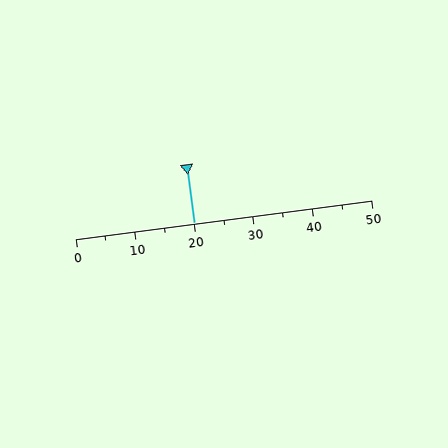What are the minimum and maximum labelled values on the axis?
The axis runs from 0 to 50.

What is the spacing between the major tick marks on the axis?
The major ticks are spaced 10 apart.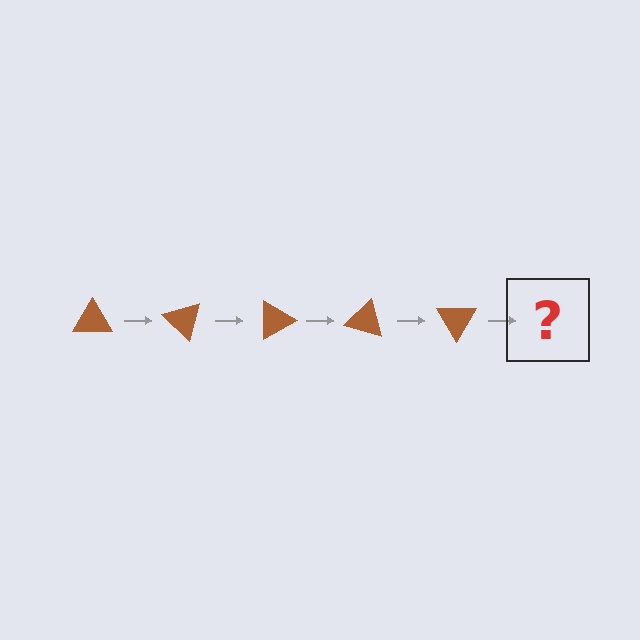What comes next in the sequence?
The next element should be a brown triangle rotated 225 degrees.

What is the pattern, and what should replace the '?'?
The pattern is that the triangle rotates 45 degrees each step. The '?' should be a brown triangle rotated 225 degrees.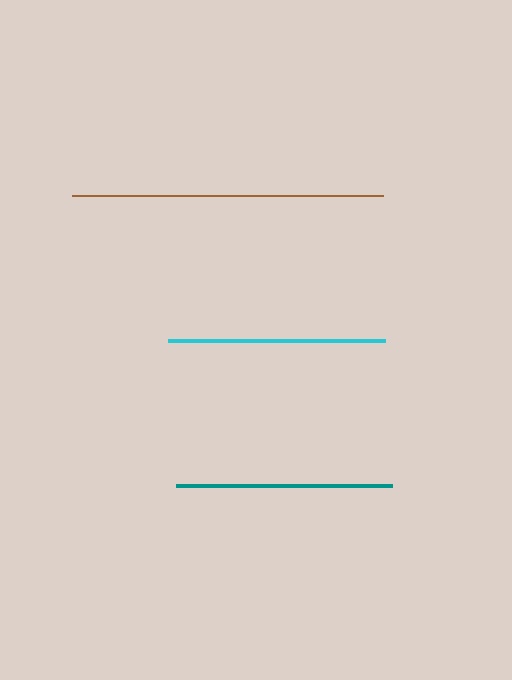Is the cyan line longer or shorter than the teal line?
The cyan line is longer than the teal line.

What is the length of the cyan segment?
The cyan segment is approximately 217 pixels long.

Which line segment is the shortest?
The teal line is the shortest at approximately 217 pixels.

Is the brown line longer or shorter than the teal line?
The brown line is longer than the teal line.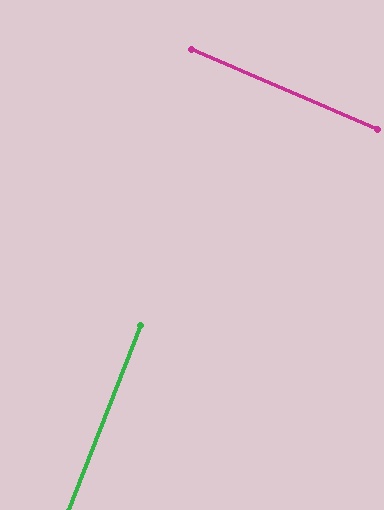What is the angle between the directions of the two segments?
Approximately 88 degrees.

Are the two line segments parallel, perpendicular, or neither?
Perpendicular — they meet at approximately 88°.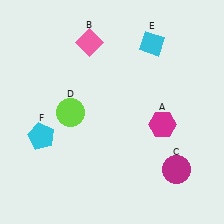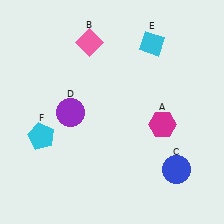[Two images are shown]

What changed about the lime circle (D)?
In Image 1, D is lime. In Image 2, it changed to purple.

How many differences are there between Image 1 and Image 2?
There are 2 differences between the two images.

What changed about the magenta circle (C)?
In Image 1, C is magenta. In Image 2, it changed to blue.